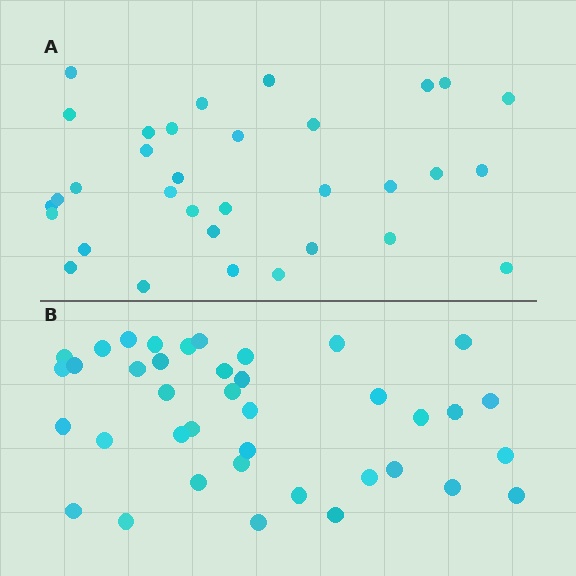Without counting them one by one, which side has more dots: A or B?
Region B (the bottom region) has more dots.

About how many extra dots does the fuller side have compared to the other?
Region B has about 6 more dots than region A.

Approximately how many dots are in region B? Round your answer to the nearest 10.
About 40 dots. (The exact count is 39, which rounds to 40.)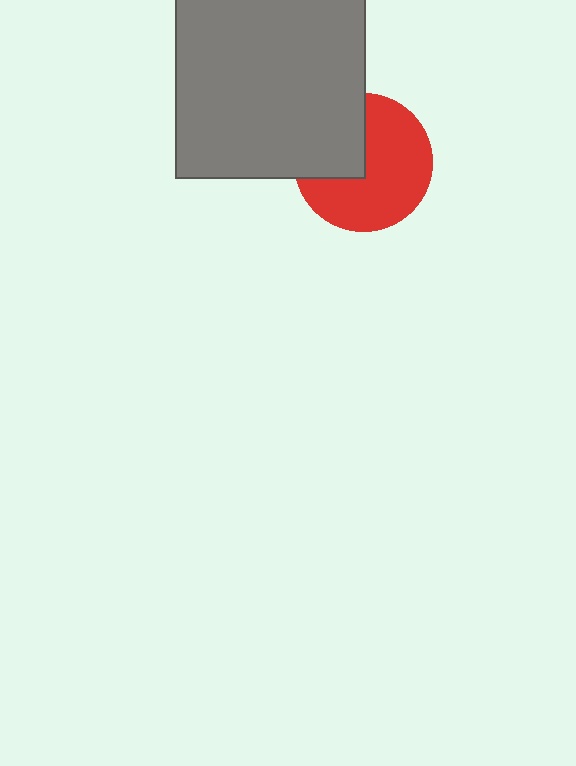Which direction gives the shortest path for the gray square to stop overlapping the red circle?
Moving toward the upper-left gives the shortest separation.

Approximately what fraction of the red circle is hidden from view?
Roughly 34% of the red circle is hidden behind the gray square.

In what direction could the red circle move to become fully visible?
The red circle could move toward the lower-right. That would shift it out from behind the gray square entirely.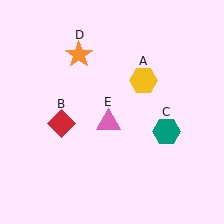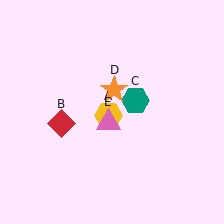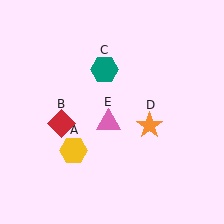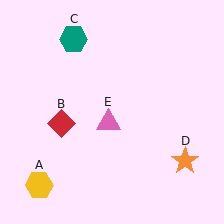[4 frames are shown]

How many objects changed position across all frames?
3 objects changed position: yellow hexagon (object A), teal hexagon (object C), orange star (object D).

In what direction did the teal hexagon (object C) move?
The teal hexagon (object C) moved up and to the left.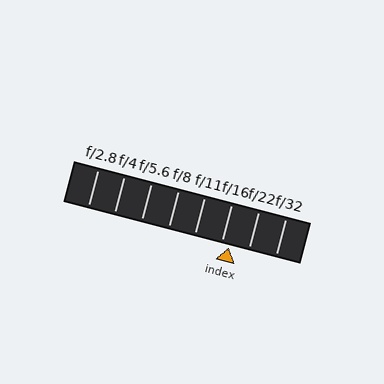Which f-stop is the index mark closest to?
The index mark is closest to f/16.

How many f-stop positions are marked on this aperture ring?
There are 8 f-stop positions marked.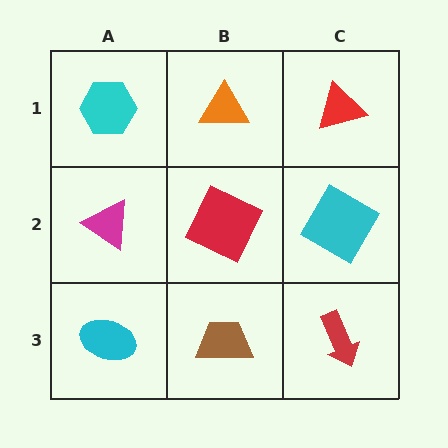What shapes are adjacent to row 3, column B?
A red square (row 2, column B), a cyan ellipse (row 3, column A), a red arrow (row 3, column C).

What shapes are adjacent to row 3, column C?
A cyan square (row 2, column C), a brown trapezoid (row 3, column B).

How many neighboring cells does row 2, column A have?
3.